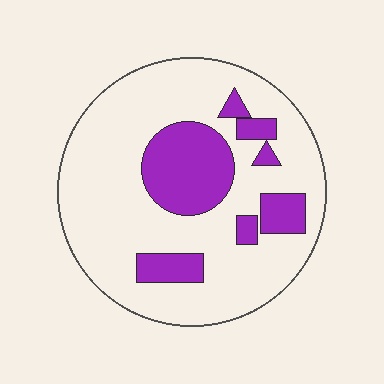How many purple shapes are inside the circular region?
7.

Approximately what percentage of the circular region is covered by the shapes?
Approximately 25%.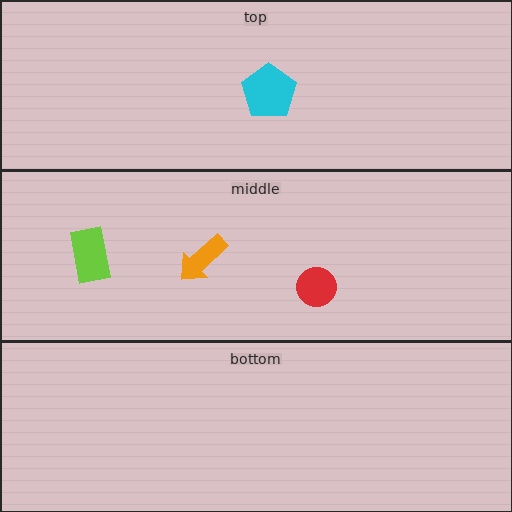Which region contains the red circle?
The middle region.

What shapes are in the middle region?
The orange arrow, the lime rectangle, the red circle.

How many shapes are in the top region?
1.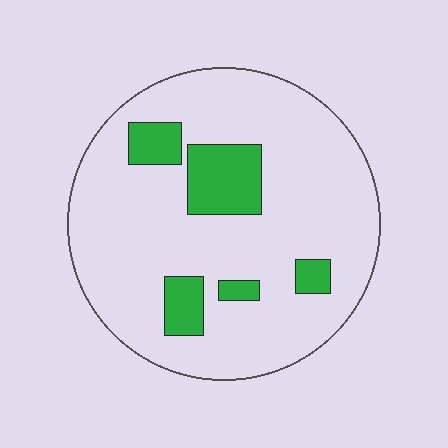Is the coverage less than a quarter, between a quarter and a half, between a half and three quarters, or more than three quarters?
Less than a quarter.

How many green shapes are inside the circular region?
5.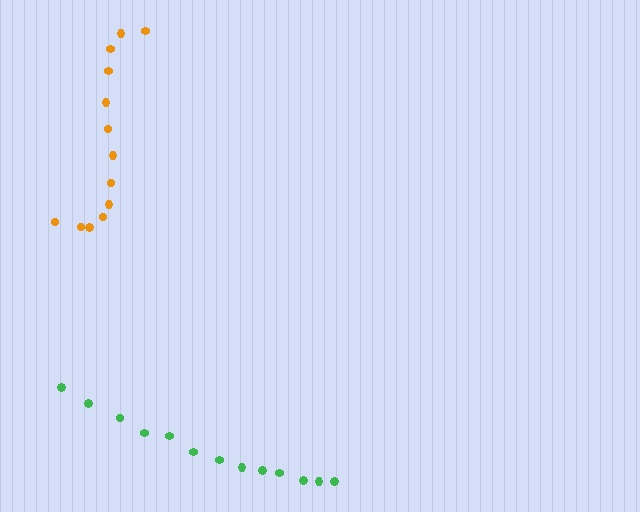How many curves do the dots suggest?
There are 2 distinct paths.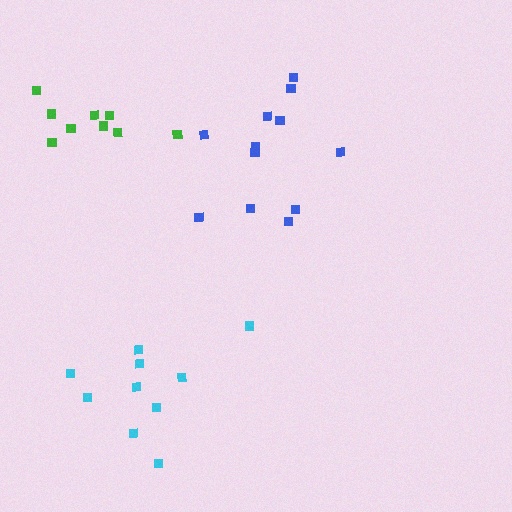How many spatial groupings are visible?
There are 3 spatial groupings.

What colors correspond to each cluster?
The clusters are colored: cyan, green, blue.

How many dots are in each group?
Group 1: 10 dots, Group 2: 9 dots, Group 3: 12 dots (31 total).